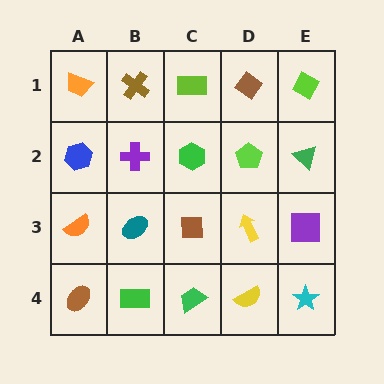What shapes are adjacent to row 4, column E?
A purple square (row 3, column E), a yellow semicircle (row 4, column D).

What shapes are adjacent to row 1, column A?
A blue hexagon (row 2, column A), a brown cross (row 1, column B).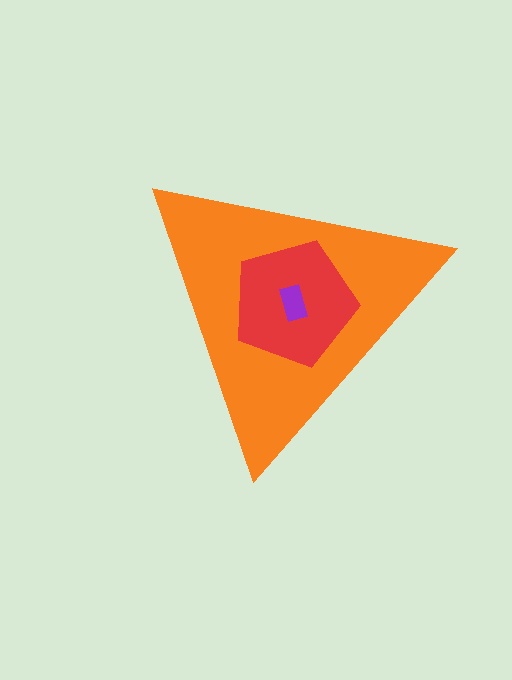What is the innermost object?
The purple rectangle.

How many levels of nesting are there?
3.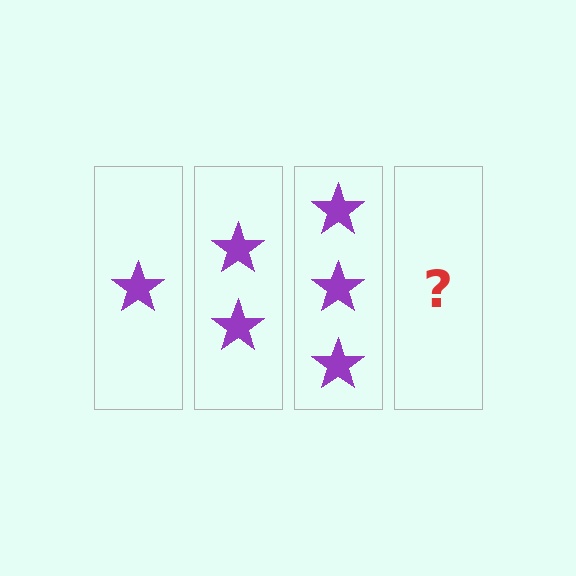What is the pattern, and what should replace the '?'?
The pattern is that each step adds one more star. The '?' should be 4 stars.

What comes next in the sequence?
The next element should be 4 stars.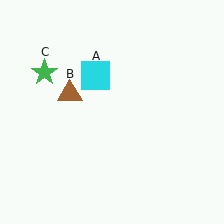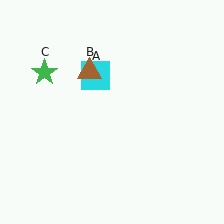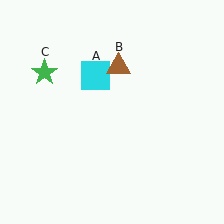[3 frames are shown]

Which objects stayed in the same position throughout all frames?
Cyan square (object A) and green star (object C) remained stationary.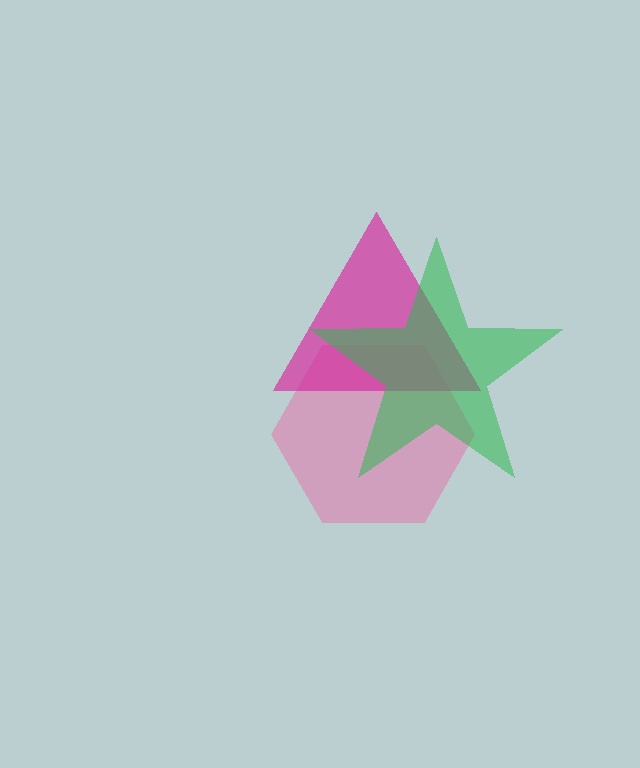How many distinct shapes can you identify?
There are 3 distinct shapes: a pink hexagon, a magenta triangle, a green star.